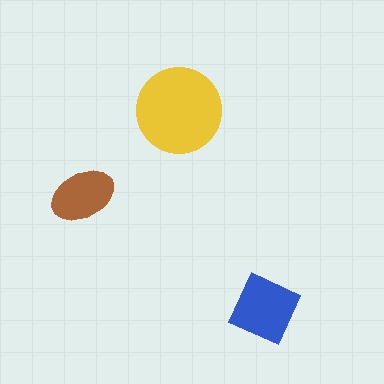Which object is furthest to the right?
The blue diamond is rightmost.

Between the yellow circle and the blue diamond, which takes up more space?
The yellow circle.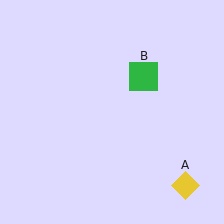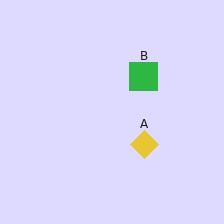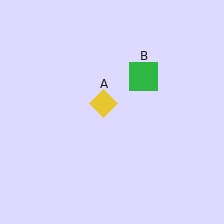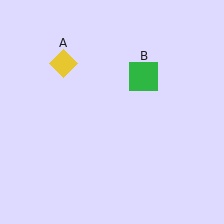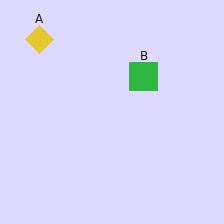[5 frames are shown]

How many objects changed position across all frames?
1 object changed position: yellow diamond (object A).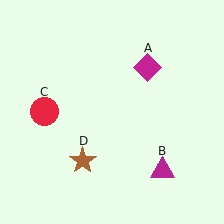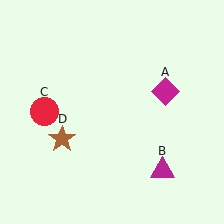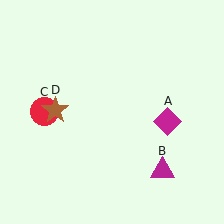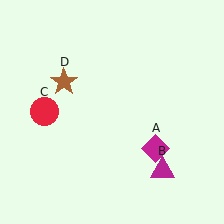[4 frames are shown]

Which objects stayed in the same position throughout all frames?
Magenta triangle (object B) and red circle (object C) remained stationary.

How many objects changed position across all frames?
2 objects changed position: magenta diamond (object A), brown star (object D).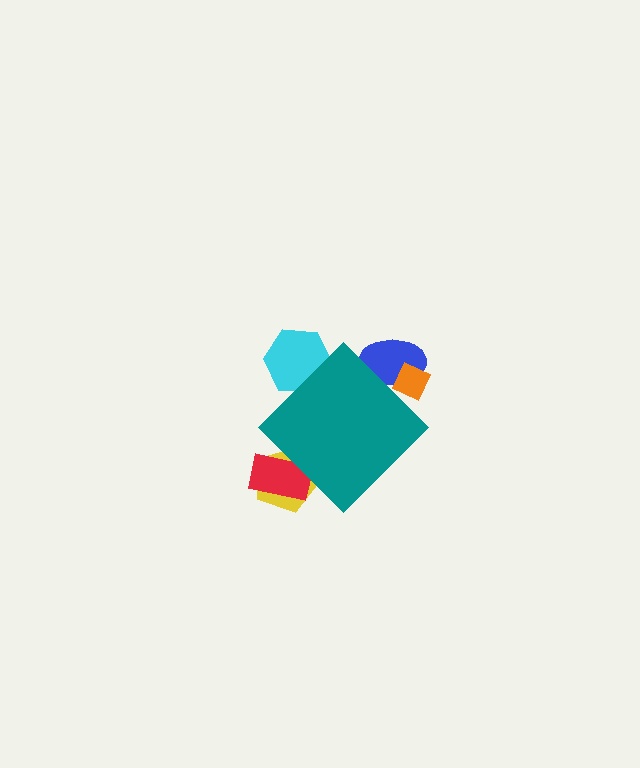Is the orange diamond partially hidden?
Yes, the orange diamond is partially hidden behind the teal diamond.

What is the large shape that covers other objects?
A teal diamond.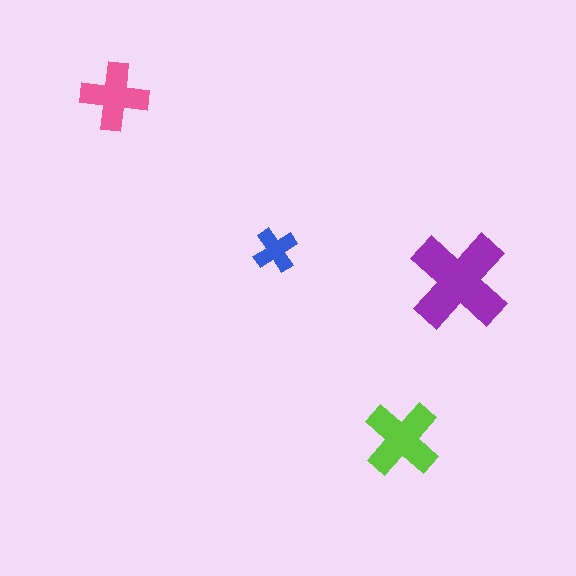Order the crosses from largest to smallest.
the purple one, the lime one, the pink one, the blue one.